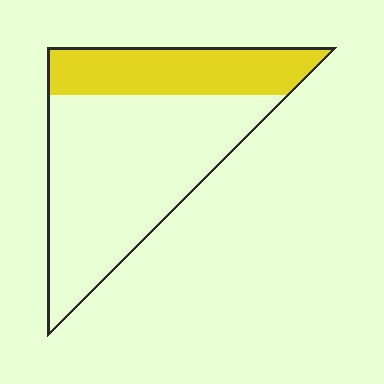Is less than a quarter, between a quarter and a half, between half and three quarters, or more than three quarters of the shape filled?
Between a quarter and a half.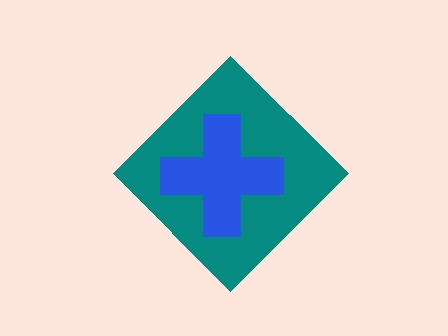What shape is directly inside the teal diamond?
The blue cross.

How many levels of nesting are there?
2.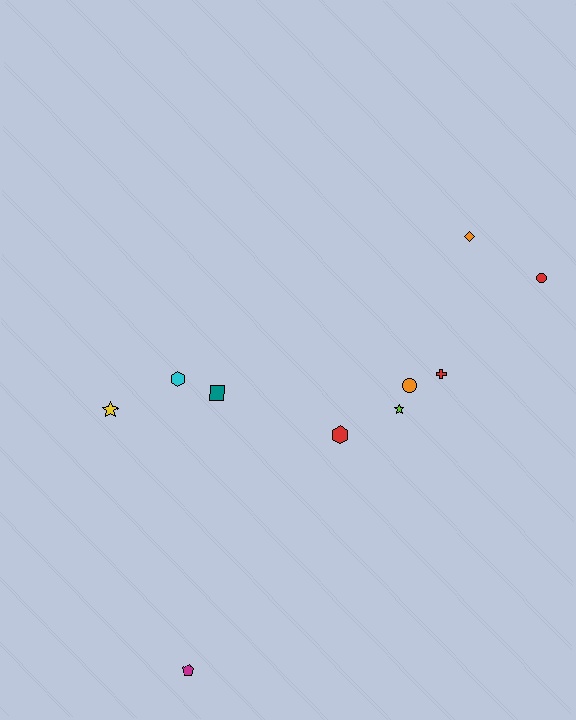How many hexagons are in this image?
There are 2 hexagons.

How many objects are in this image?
There are 10 objects.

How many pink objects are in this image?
There are no pink objects.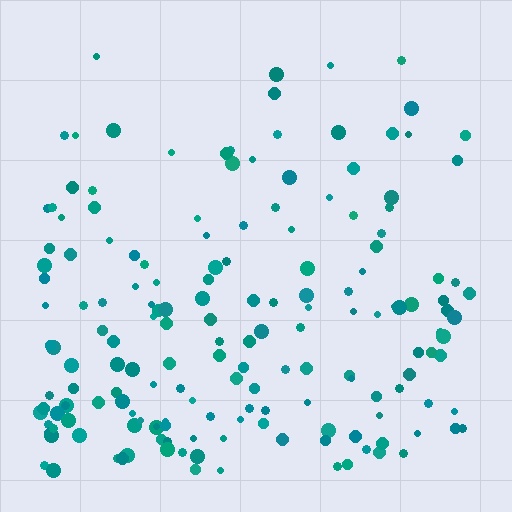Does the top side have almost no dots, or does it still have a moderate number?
Still a moderate number, just noticeably fewer than the bottom.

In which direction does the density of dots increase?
From top to bottom, with the bottom side densest.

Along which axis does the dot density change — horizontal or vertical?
Vertical.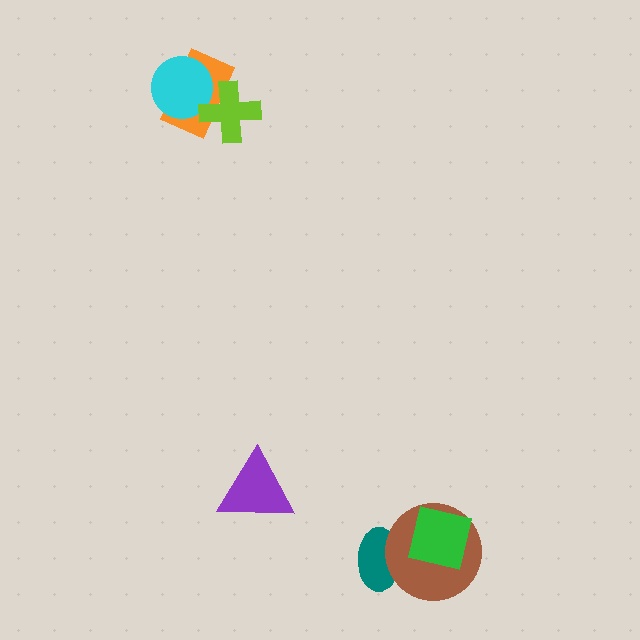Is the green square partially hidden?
No, no other shape covers it.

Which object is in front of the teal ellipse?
The brown circle is in front of the teal ellipse.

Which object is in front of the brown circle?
The green square is in front of the brown circle.